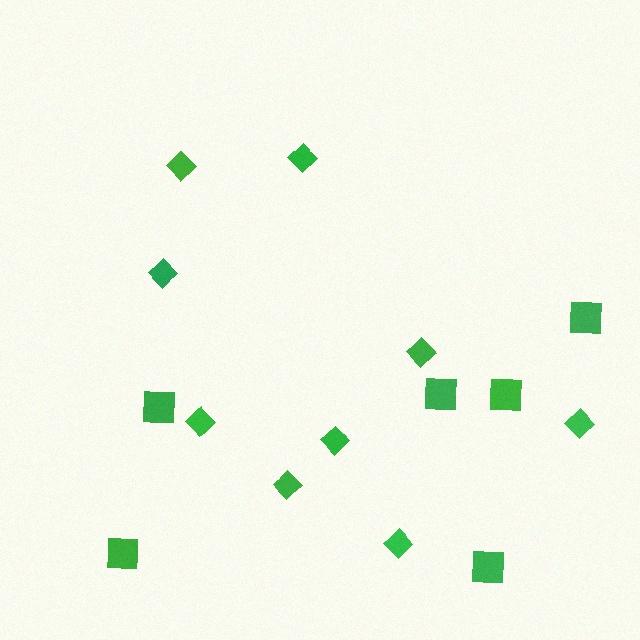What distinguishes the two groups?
There are 2 groups: one group of diamonds (9) and one group of squares (6).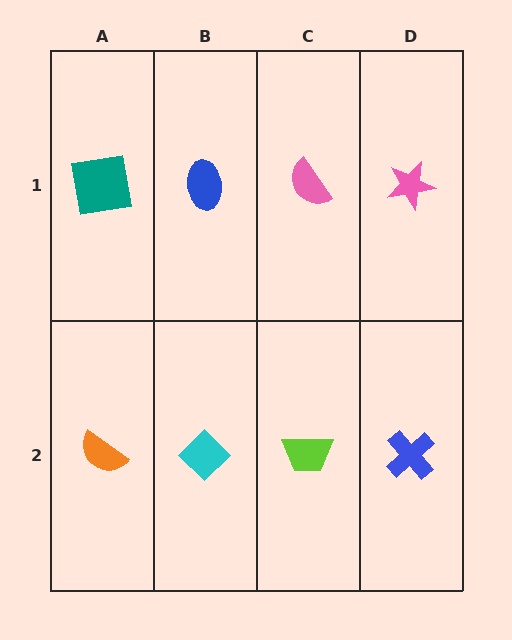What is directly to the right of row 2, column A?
A cyan diamond.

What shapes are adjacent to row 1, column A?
An orange semicircle (row 2, column A), a blue ellipse (row 1, column B).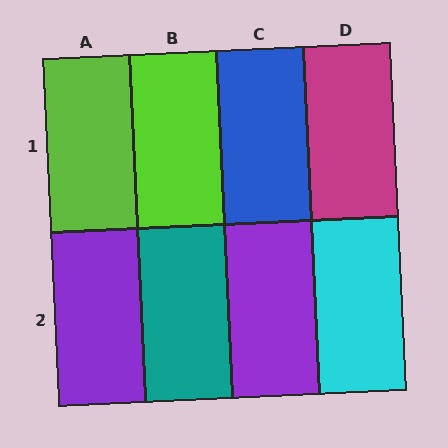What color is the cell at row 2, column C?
Purple.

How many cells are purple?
2 cells are purple.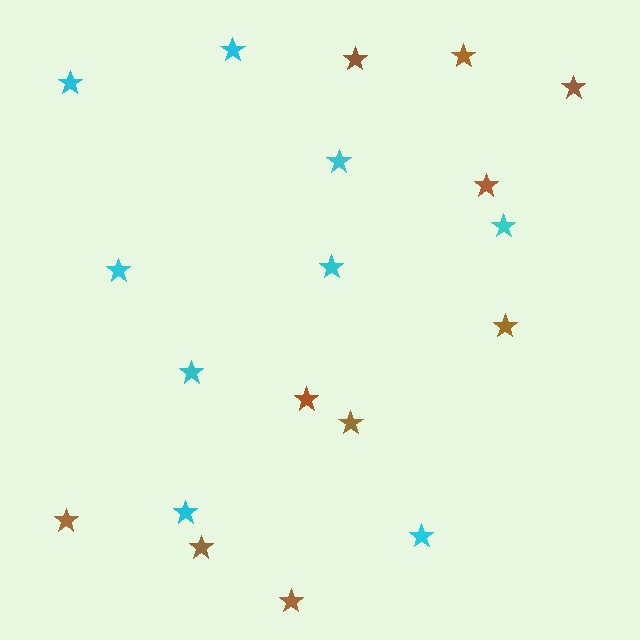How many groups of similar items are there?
There are 2 groups: one group of cyan stars (9) and one group of brown stars (10).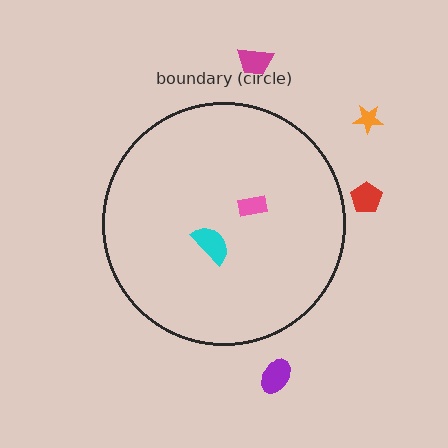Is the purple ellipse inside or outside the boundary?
Outside.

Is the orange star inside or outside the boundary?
Outside.